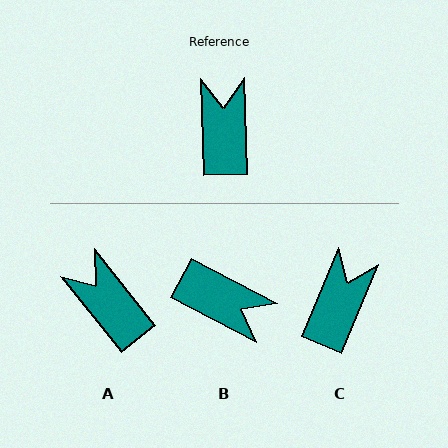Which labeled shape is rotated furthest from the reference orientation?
B, about 120 degrees away.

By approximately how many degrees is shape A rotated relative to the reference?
Approximately 37 degrees counter-clockwise.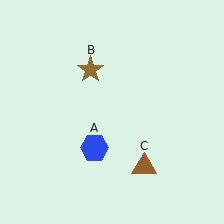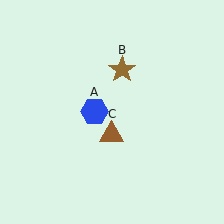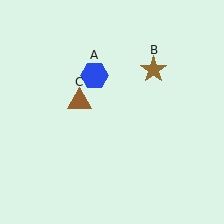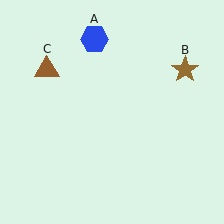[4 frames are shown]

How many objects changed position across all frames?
3 objects changed position: blue hexagon (object A), brown star (object B), brown triangle (object C).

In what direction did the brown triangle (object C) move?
The brown triangle (object C) moved up and to the left.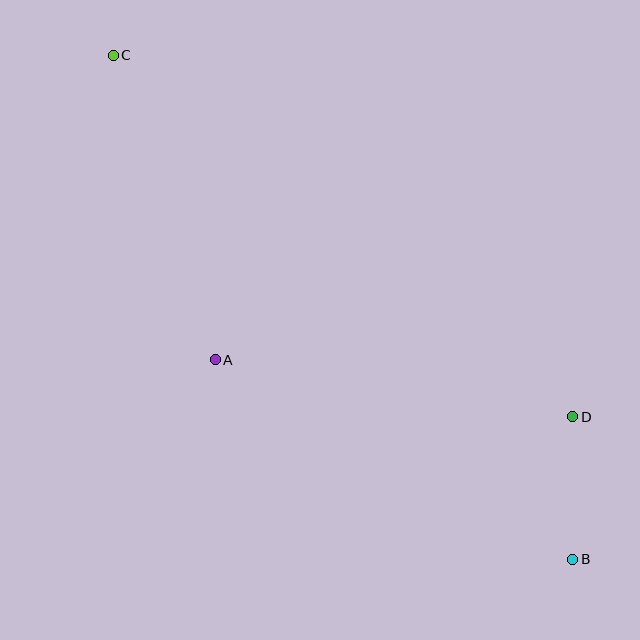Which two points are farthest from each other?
Points B and C are farthest from each other.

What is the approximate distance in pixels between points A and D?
The distance between A and D is approximately 362 pixels.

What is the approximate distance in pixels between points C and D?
The distance between C and D is approximately 585 pixels.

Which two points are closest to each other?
Points B and D are closest to each other.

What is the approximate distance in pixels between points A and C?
The distance between A and C is approximately 321 pixels.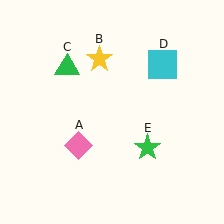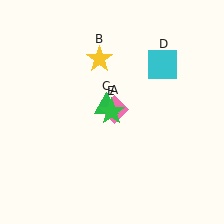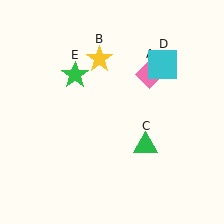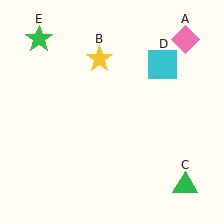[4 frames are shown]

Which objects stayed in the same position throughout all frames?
Yellow star (object B) and cyan square (object D) remained stationary.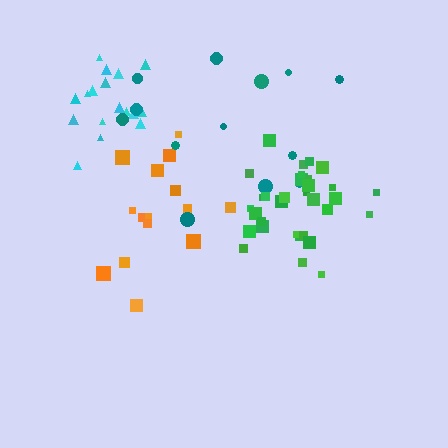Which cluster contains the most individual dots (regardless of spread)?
Green (32).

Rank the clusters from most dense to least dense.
green, cyan, orange, teal.